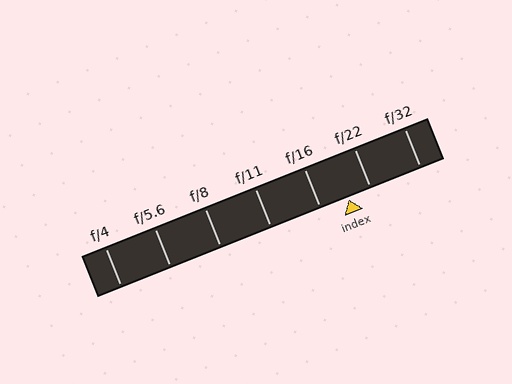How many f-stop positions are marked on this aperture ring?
There are 7 f-stop positions marked.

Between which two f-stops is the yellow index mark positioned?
The index mark is between f/16 and f/22.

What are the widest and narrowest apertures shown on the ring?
The widest aperture shown is f/4 and the narrowest is f/32.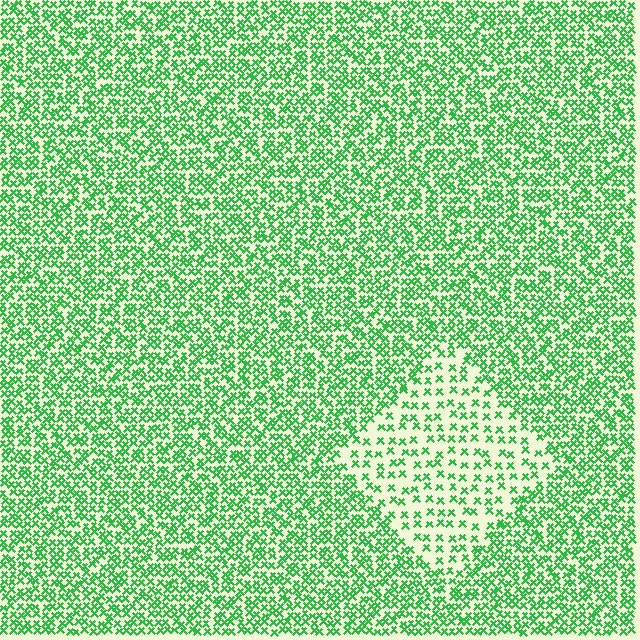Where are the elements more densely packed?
The elements are more densely packed outside the diamond boundary.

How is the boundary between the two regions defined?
The boundary is defined by a change in element density (approximately 2.2x ratio). All elements are the same color, size, and shape.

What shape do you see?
I see a diamond.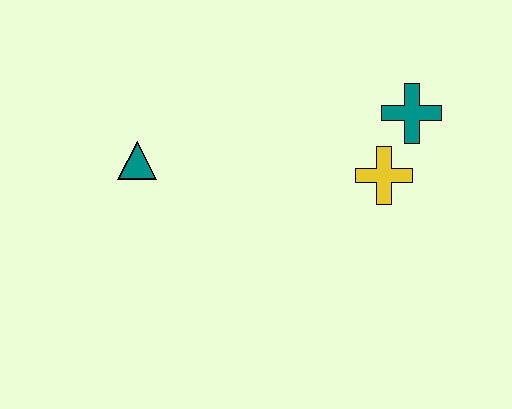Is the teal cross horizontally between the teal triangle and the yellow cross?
No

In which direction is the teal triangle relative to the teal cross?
The teal triangle is to the left of the teal cross.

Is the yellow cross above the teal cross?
No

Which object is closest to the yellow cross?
The teal cross is closest to the yellow cross.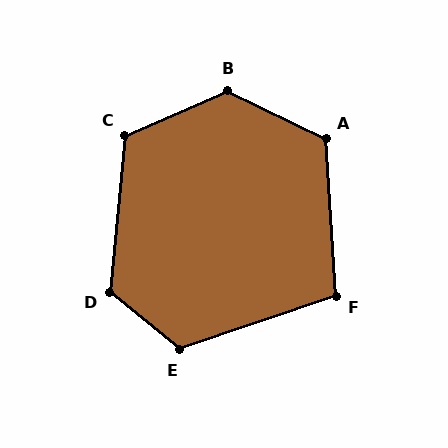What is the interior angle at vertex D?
Approximately 124 degrees (obtuse).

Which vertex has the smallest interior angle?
F, at approximately 105 degrees.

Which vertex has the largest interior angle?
B, at approximately 131 degrees.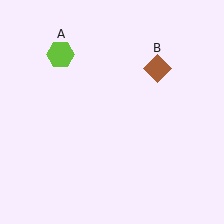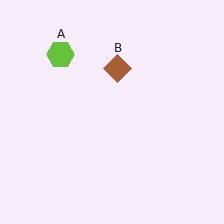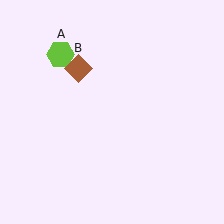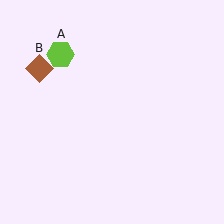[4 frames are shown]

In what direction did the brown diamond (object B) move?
The brown diamond (object B) moved left.